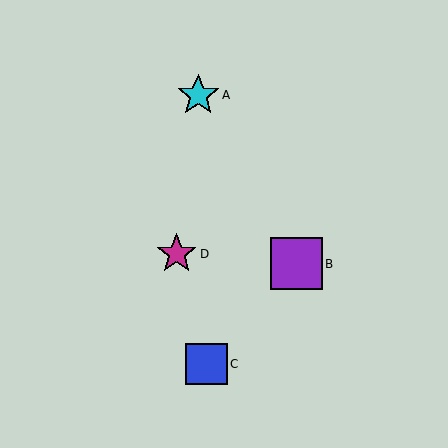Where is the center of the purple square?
The center of the purple square is at (296, 264).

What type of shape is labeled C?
Shape C is a blue square.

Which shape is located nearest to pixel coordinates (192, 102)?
The cyan star (labeled A) at (198, 95) is nearest to that location.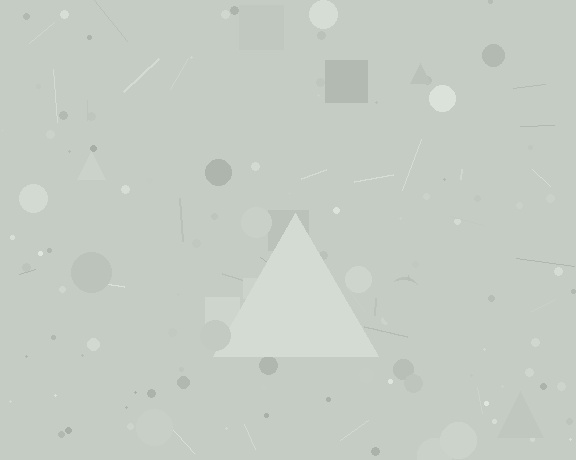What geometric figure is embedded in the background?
A triangle is embedded in the background.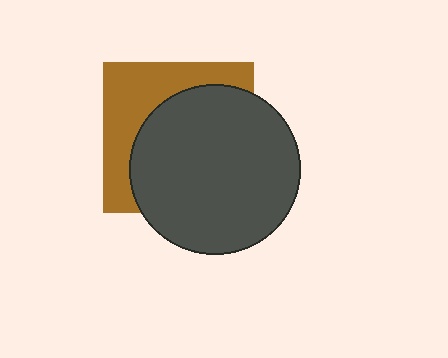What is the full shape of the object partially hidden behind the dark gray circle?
The partially hidden object is a brown square.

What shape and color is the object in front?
The object in front is a dark gray circle.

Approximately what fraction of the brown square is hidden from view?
Roughly 62% of the brown square is hidden behind the dark gray circle.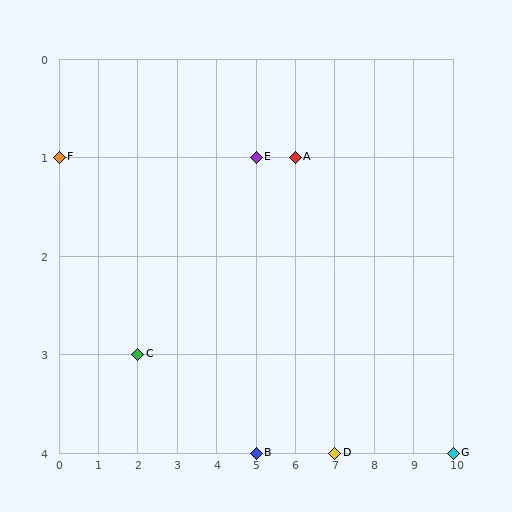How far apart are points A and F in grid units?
Points A and F are 6 columns apart.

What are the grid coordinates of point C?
Point C is at grid coordinates (2, 3).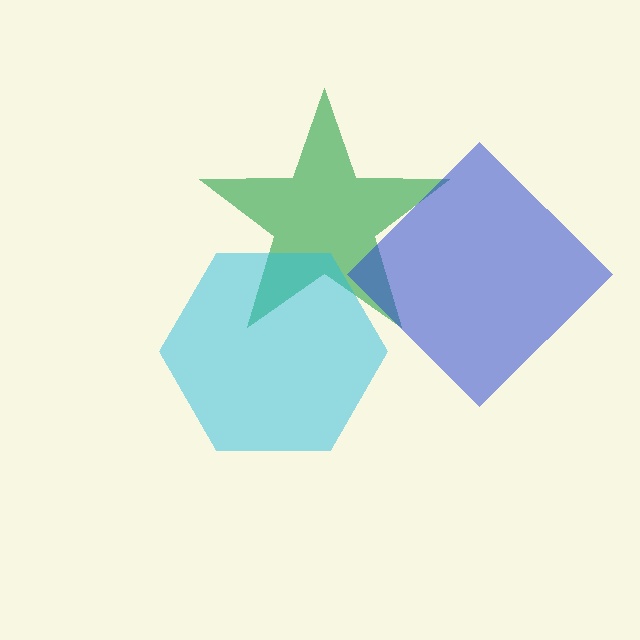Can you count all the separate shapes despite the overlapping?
Yes, there are 3 separate shapes.